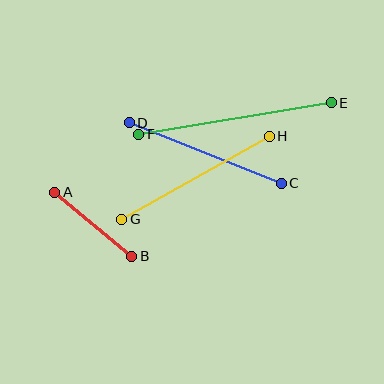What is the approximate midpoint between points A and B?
The midpoint is at approximately (93, 224) pixels.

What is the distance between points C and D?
The distance is approximately 164 pixels.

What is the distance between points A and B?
The distance is approximately 101 pixels.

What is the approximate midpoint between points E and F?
The midpoint is at approximately (235, 118) pixels.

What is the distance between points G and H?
The distance is approximately 169 pixels.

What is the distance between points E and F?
The distance is approximately 195 pixels.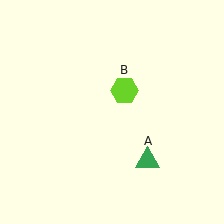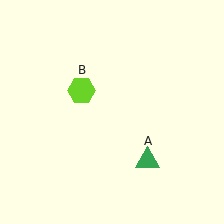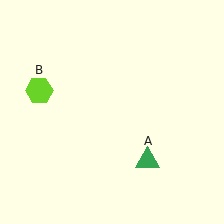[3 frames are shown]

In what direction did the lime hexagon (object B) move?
The lime hexagon (object B) moved left.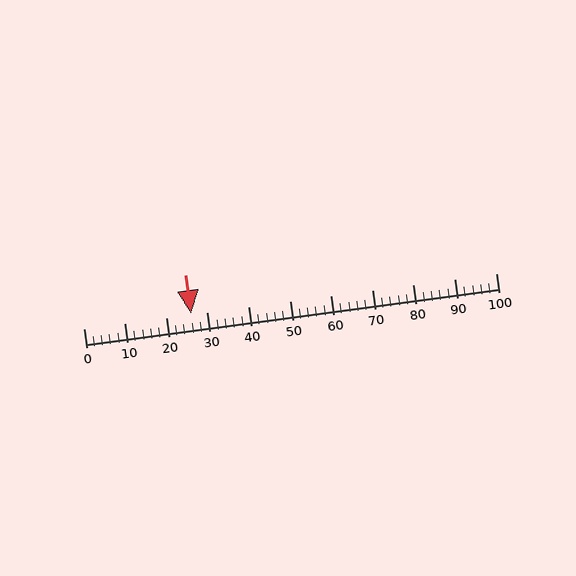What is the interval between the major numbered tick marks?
The major tick marks are spaced 10 units apart.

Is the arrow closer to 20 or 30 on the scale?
The arrow is closer to 30.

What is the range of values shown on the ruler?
The ruler shows values from 0 to 100.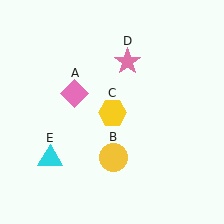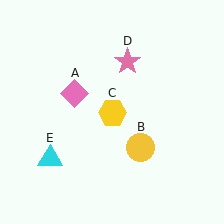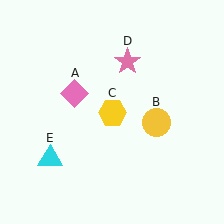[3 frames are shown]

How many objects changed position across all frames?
1 object changed position: yellow circle (object B).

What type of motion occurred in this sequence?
The yellow circle (object B) rotated counterclockwise around the center of the scene.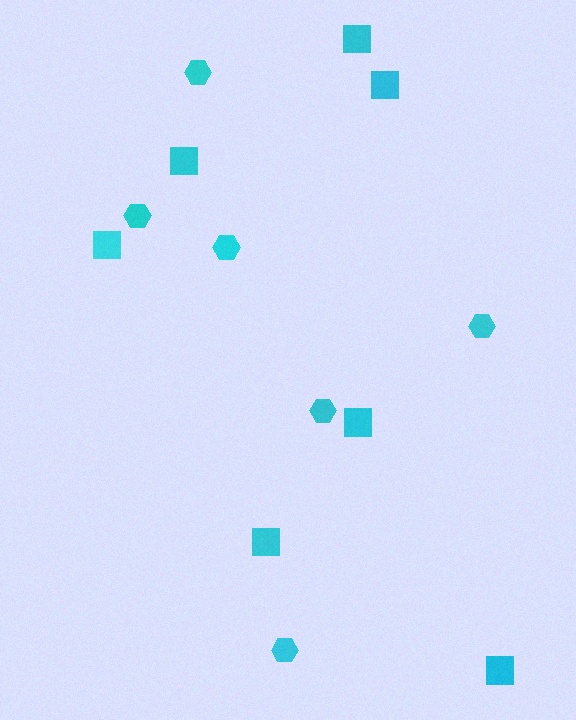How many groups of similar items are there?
There are 2 groups: one group of hexagons (6) and one group of squares (7).